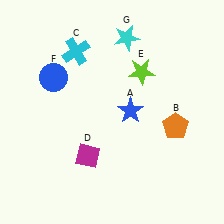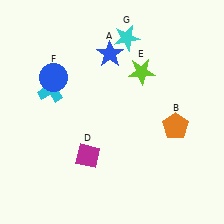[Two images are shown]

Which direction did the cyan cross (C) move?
The cyan cross (C) moved down.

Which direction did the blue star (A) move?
The blue star (A) moved up.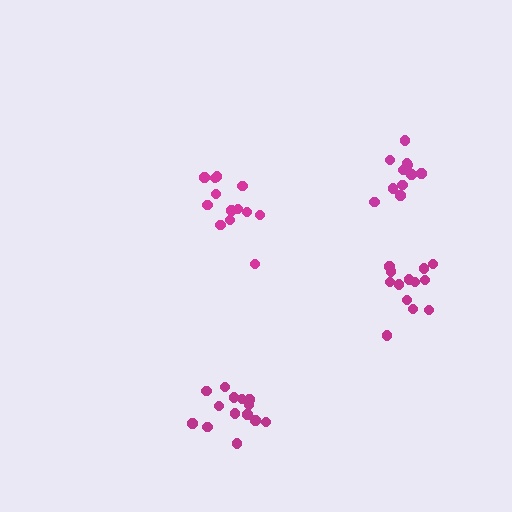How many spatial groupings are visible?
There are 4 spatial groupings.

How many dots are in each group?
Group 1: 13 dots, Group 2: 14 dots, Group 3: 12 dots, Group 4: 14 dots (53 total).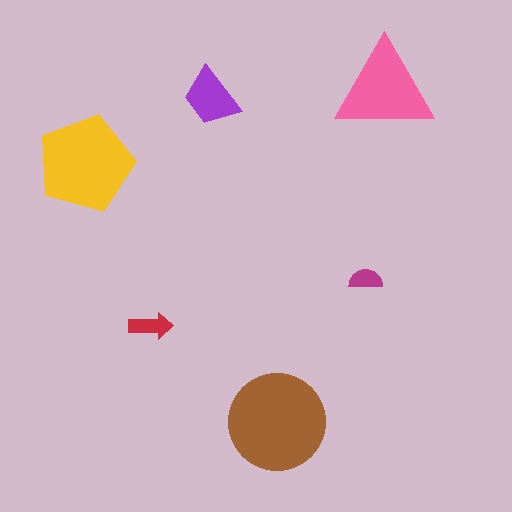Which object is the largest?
The brown circle.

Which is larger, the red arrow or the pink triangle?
The pink triangle.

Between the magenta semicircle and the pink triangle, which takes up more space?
The pink triangle.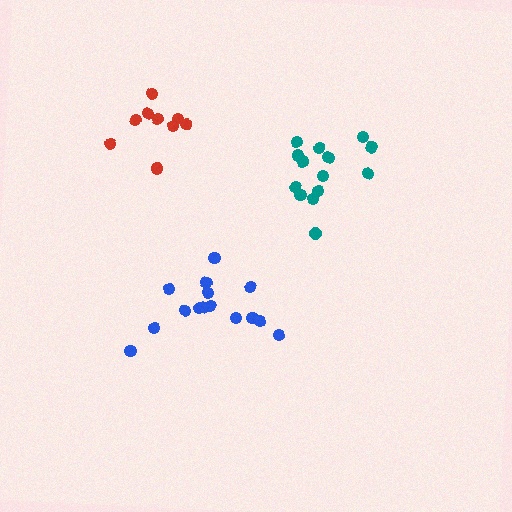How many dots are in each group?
Group 1: 9 dots, Group 2: 15 dots, Group 3: 14 dots (38 total).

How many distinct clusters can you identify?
There are 3 distinct clusters.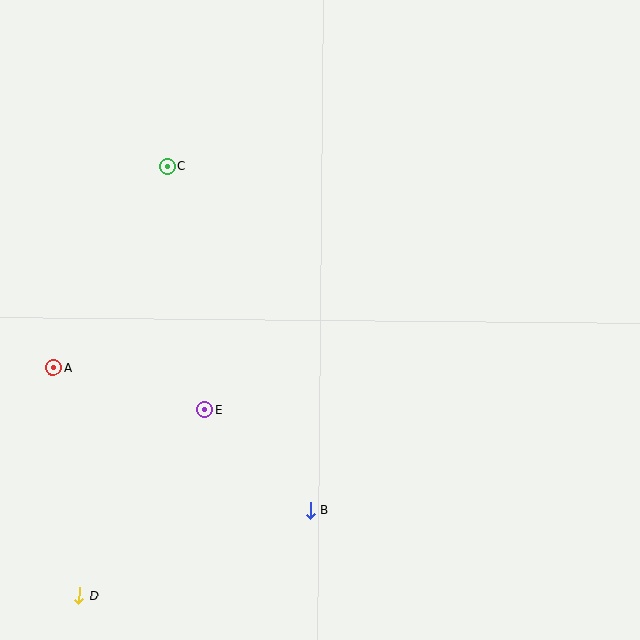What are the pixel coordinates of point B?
Point B is at (310, 510).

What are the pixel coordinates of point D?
Point D is at (79, 596).